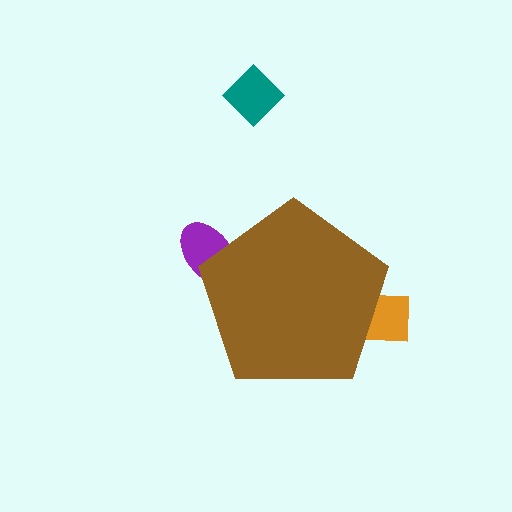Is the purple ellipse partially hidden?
Yes, the purple ellipse is partially hidden behind the brown pentagon.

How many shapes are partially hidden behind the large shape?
2 shapes are partially hidden.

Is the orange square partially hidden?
Yes, the orange square is partially hidden behind the brown pentagon.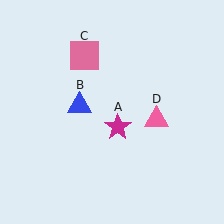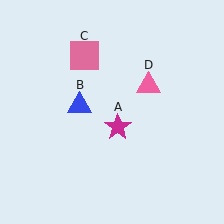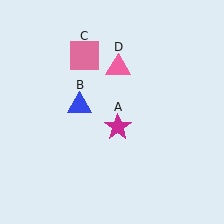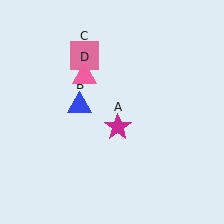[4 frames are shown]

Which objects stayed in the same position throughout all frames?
Magenta star (object A) and blue triangle (object B) and pink square (object C) remained stationary.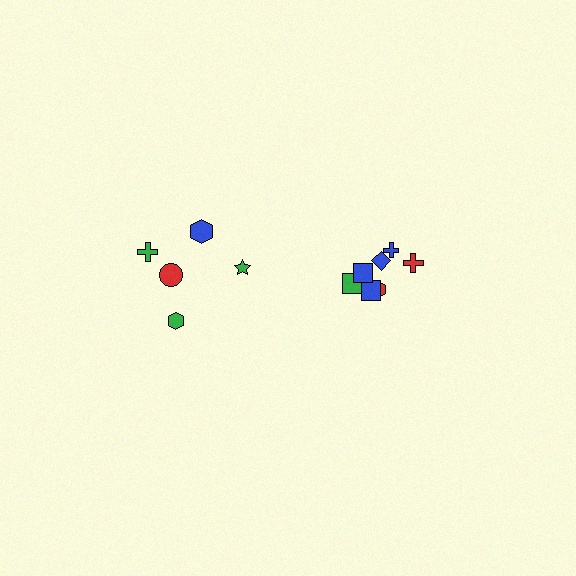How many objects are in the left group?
There are 5 objects.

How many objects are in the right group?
There are 7 objects.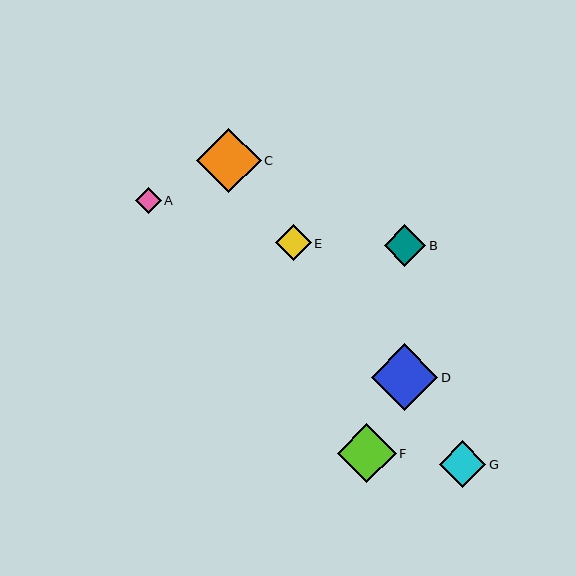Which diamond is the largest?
Diamond D is the largest with a size of approximately 67 pixels.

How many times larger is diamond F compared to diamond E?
Diamond F is approximately 1.7 times the size of diamond E.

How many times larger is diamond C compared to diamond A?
Diamond C is approximately 2.5 times the size of diamond A.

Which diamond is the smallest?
Diamond A is the smallest with a size of approximately 26 pixels.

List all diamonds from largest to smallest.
From largest to smallest: D, C, F, G, B, E, A.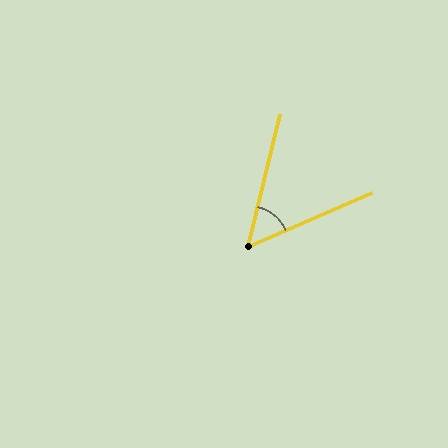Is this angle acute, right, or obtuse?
It is acute.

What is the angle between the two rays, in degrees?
Approximately 53 degrees.